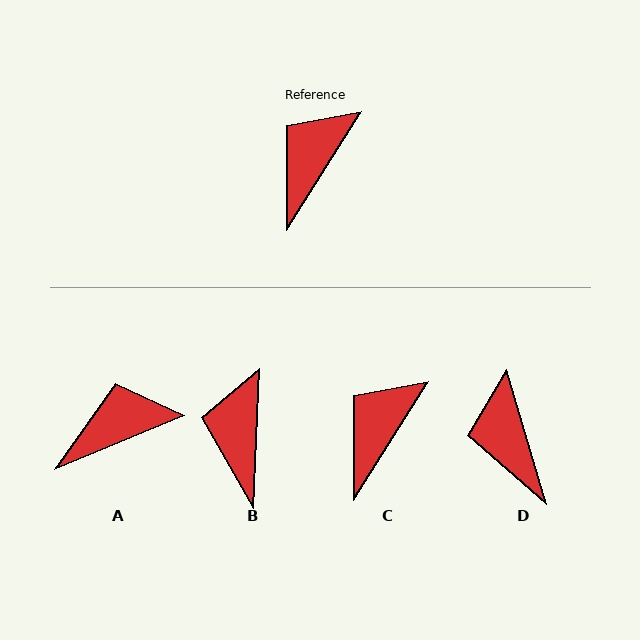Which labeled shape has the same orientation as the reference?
C.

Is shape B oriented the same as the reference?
No, it is off by about 30 degrees.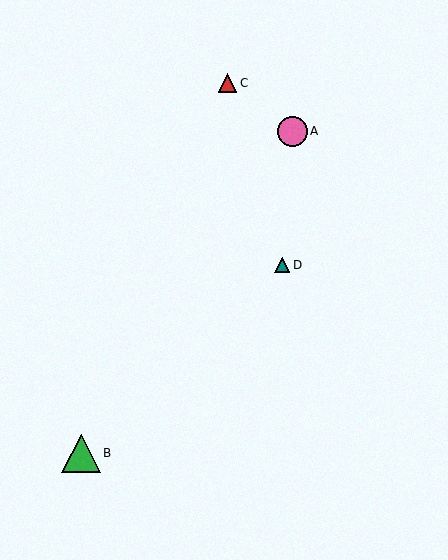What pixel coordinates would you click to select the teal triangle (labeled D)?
Click at (282, 265) to select the teal triangle D.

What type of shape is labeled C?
Shape C is a red triangle.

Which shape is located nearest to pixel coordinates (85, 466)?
The green triangle (labeled B) at (81, 453) is nearest to that location.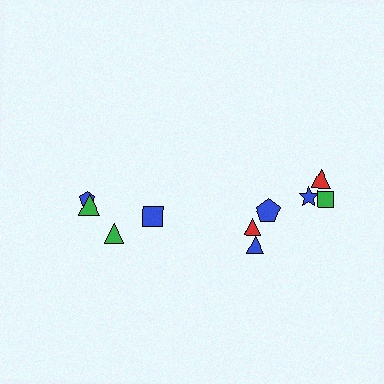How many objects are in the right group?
There are 6 objects.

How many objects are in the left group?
There are 4 objects.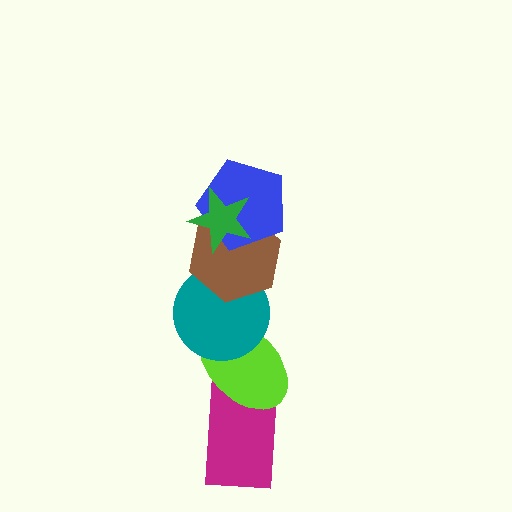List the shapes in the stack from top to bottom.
From top to bottom: the green star, the blue pentagon, the brown hexagon, the teal circle, the lime ellipse, the magenta rectangle.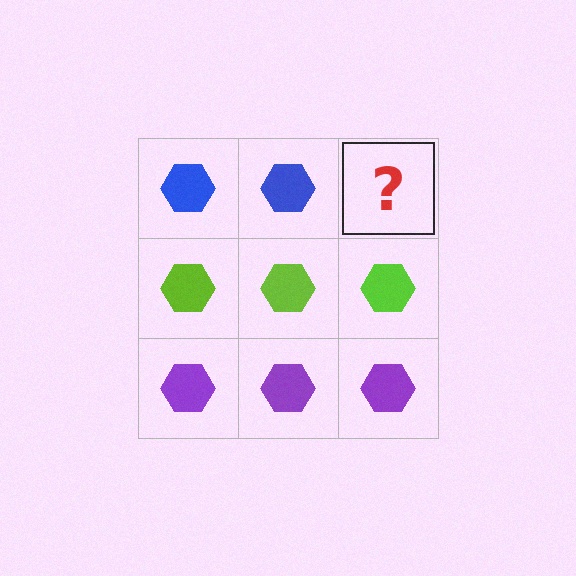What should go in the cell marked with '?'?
The missing cell should contain a blue hexagon.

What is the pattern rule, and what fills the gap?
The rule is that each row has a consistent color. The gap should be filled with a blue hexagon.